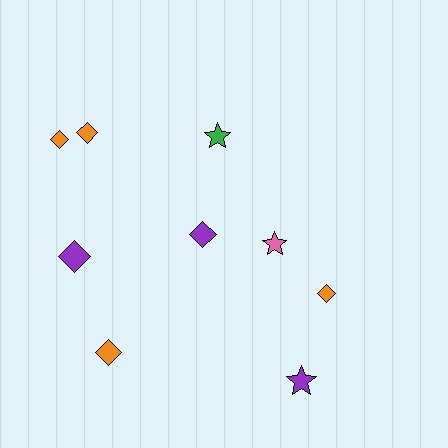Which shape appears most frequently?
Diamond, with 6 objects.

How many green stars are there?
There is 1 green star.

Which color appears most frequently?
Orange, with 4 objects.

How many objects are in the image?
There are 9 objects.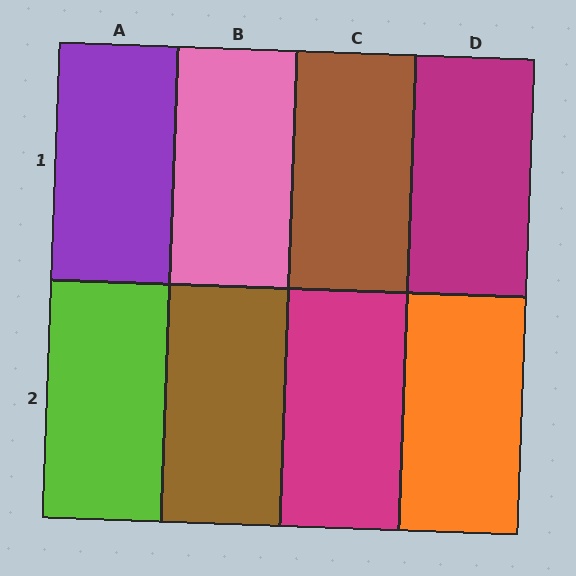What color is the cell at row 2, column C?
Magenta.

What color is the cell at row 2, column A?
Lime.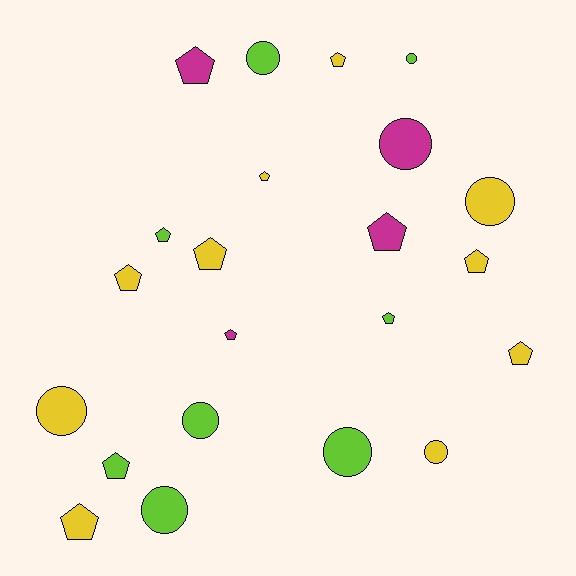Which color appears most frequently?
Yellow, with 10 objects.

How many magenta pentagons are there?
There are 3 magenta pentagons.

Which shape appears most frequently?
Pentagon, with 13 objects.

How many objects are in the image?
There are 22 objects.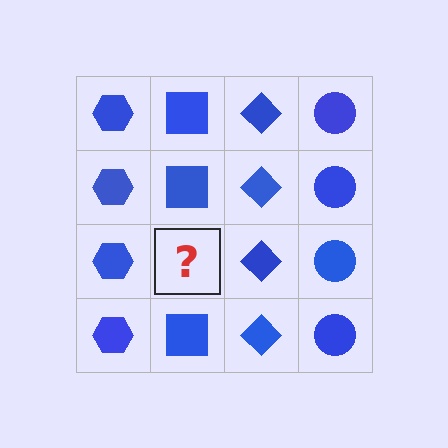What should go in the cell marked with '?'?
The missing cell should contain a blue square.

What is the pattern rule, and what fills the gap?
The rule is that each column has a consistent shape. The gap should be filled with a blue square.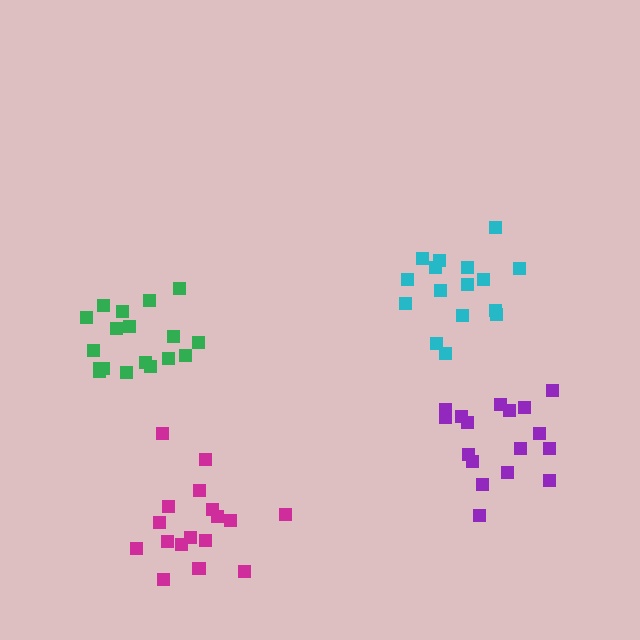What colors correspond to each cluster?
The clusters are colored: cyan, green, purple, magenta.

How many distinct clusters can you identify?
There are 4 distinct clusters.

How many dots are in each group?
Group 1: 16 dots, Group 2: 18 dots, Group 3: 17 dots, Group 4: 17 dots (68 total).